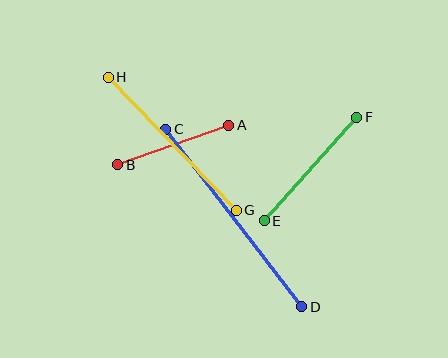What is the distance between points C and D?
The distance is approximately 223 pixels.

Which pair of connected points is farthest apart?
Points C and D are farthest apart.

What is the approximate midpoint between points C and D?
The midpoint is at approximately (234, 218) pixels.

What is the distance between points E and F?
The distance is approximately 139 pixels.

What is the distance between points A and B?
The distance is approximately 118 pixels.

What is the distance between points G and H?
The distance is approximately 185 pixels.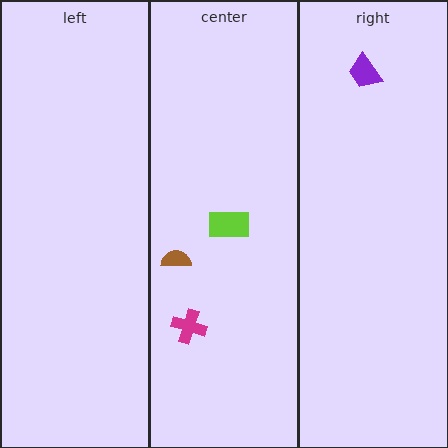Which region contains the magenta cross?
The center region.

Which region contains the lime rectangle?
The center region.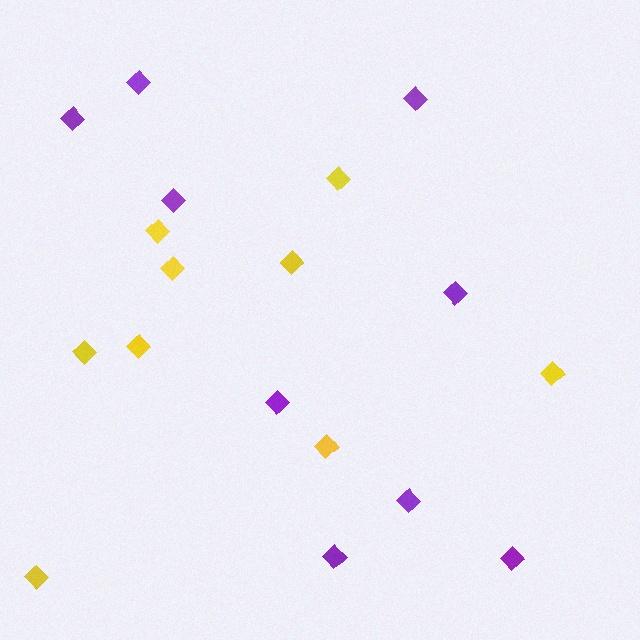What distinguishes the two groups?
There are 2 groups: one group of yellow diamonds (9) and one group of purple diamonds (9).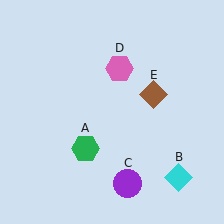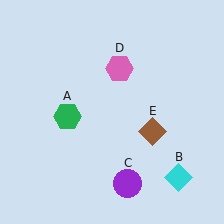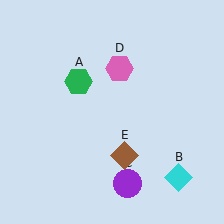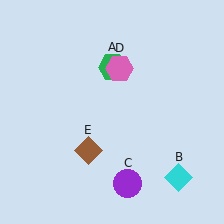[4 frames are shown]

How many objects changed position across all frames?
2 objects changed position: green hexagon (object A), brown diamond (object E).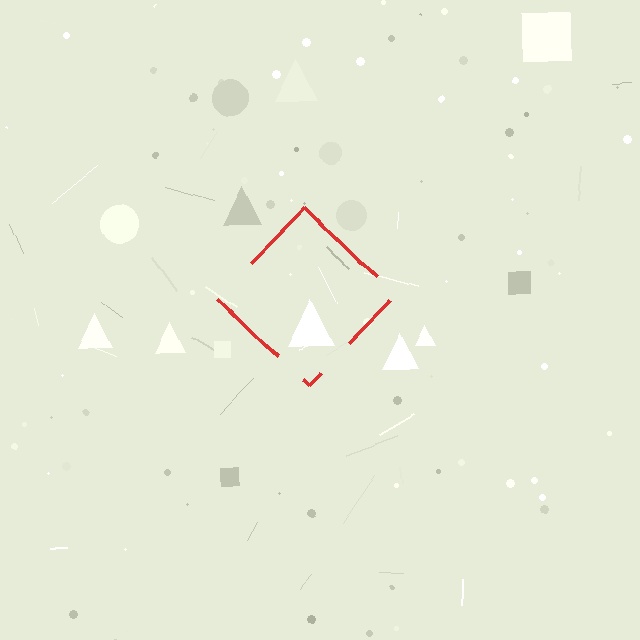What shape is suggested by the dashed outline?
The dashed outline suggests a diamond.